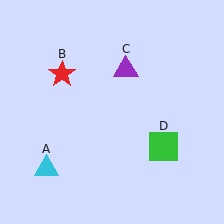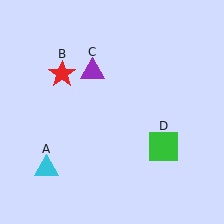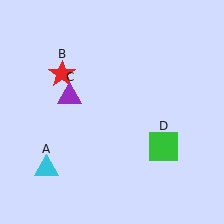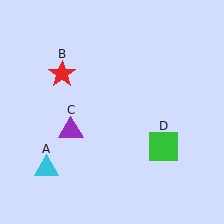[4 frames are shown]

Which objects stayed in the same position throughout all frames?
Cyan triangle (object A) and red star (object B) and green square (object D) remained stationary.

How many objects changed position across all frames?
1 object changed position: purple triangle (object C).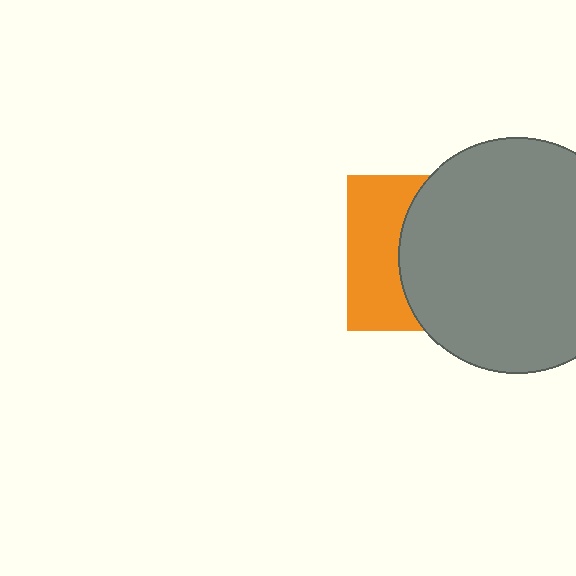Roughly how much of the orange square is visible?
A small part of it is visible (roughly 38%).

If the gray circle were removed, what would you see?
You would see the complete orange square.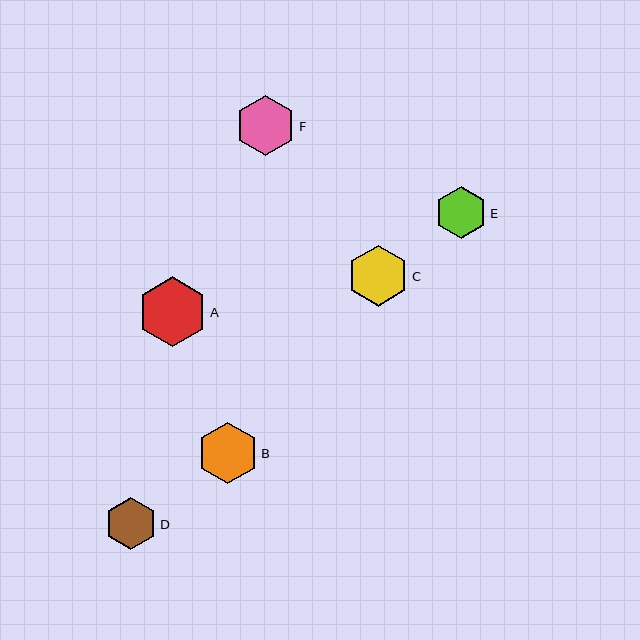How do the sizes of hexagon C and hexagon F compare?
Hexagon C and hexagon F are approximately the same size.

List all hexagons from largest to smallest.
From largest to smallest: A, C, B, F, D, E.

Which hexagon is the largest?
Hexagon A is the largest with a size of approximately 69 pixels.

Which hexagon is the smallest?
Hexagon E is the smallest with a size of approximately 52 pixels.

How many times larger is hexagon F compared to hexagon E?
Hexagon F is approximately 1.2 times the size of hexagon E.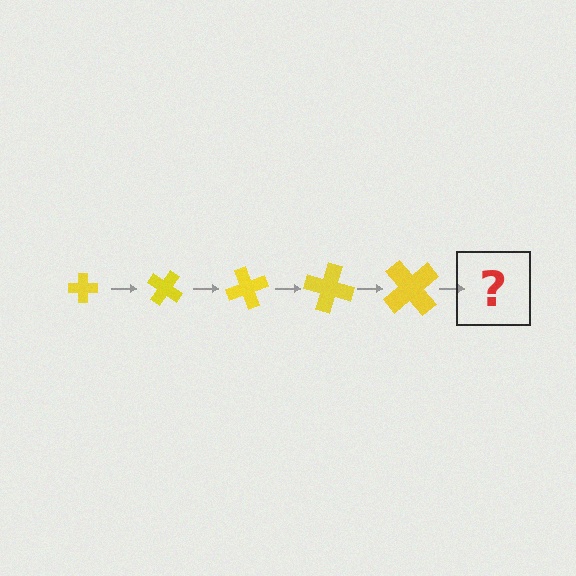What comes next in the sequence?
The next element should be a cross, larger than the previous one and rotated 175 degrees from the start.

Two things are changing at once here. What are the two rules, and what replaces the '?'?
The two rules are that the cross grows larger each step and it rotates 35 degrees each step. The '?' should be a cross, larger than the previous one and rotated 175 degrees from the start.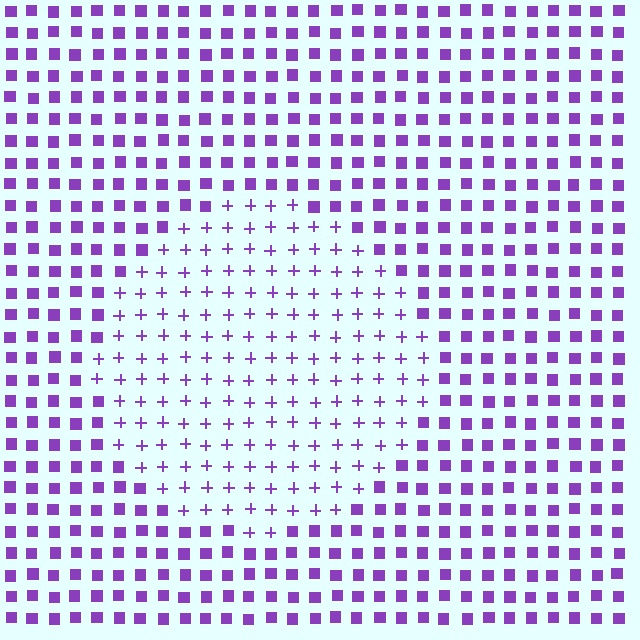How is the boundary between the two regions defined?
The boundary is defined by a change in element shape: plus signs inside vs. squares outside. All elements share the same color and spacing.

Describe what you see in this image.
The image is filled with small purple elements arranged in a uniform grid. A circle-shaped region contains plus signs, while the surrounding area contains squares. The boundary is defined purely by the change in element shape.